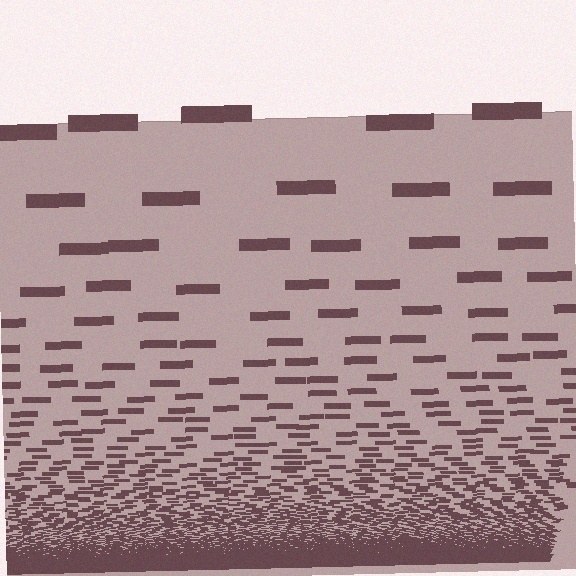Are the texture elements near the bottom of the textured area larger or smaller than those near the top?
Smaller. The gradient is inverted — elements near the bottom are smaller and denser.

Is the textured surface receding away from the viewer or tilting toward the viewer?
The surface appears to tilt toward the viewer. Texture elements get larger and sparser toward the top.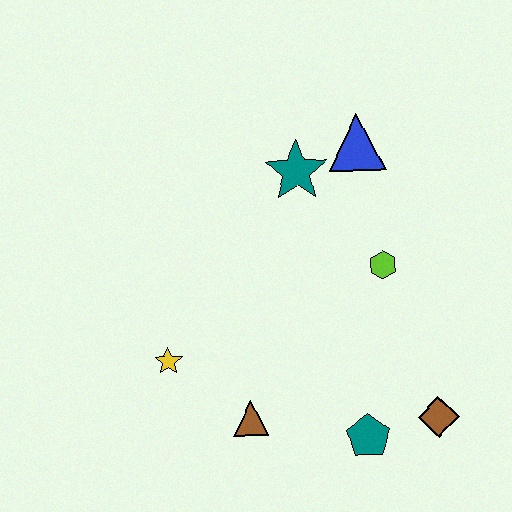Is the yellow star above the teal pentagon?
Yes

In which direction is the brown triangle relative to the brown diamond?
The brown triangle is to the left of the brown diamond.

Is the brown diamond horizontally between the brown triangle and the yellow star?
No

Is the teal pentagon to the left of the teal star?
No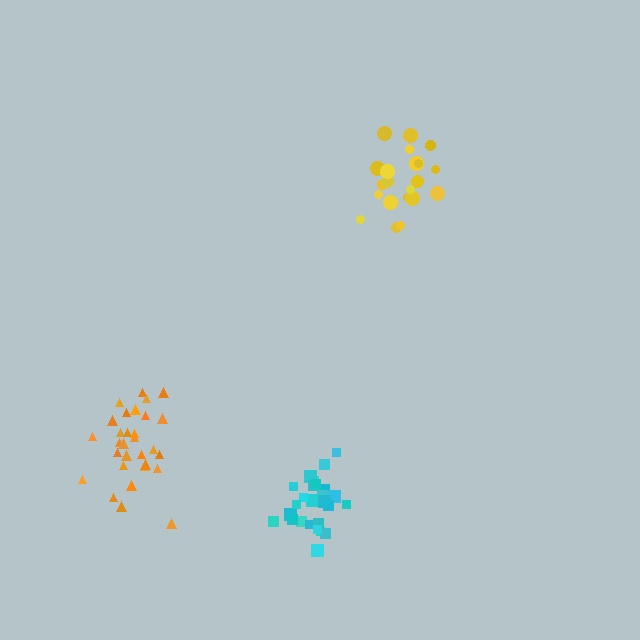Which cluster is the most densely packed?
Yellow.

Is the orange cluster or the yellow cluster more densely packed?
Yellow.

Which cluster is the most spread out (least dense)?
Orange.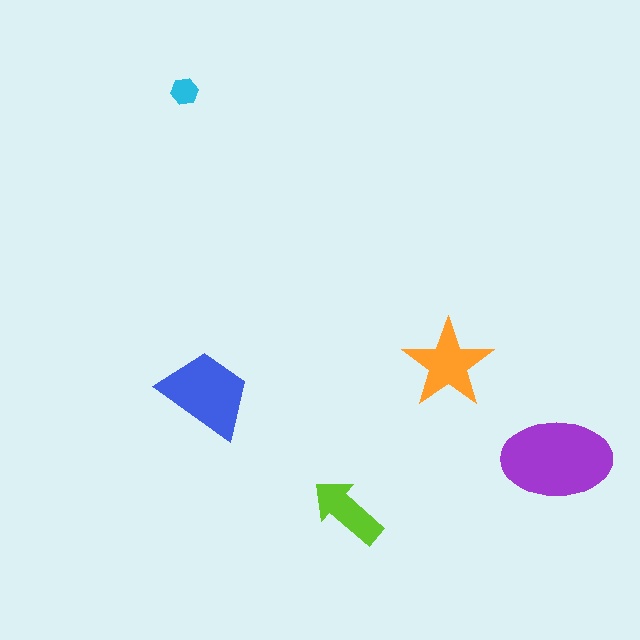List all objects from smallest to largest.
The cyan hexagon, the lime arrow, the orange star, the blue trapezoid, the purple ellipse.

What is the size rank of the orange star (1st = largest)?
3rd.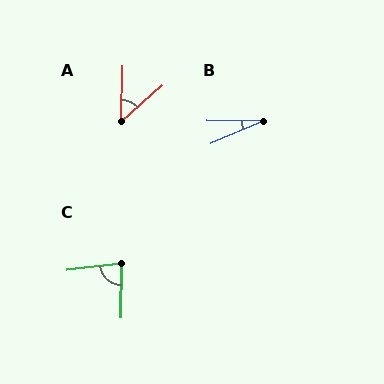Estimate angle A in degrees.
Approximately 48 degrees.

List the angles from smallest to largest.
B (24°), A (48°), C (82°).